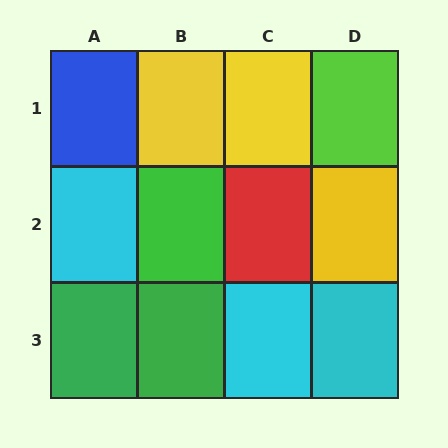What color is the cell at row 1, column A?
Blue.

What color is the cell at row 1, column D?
Lime.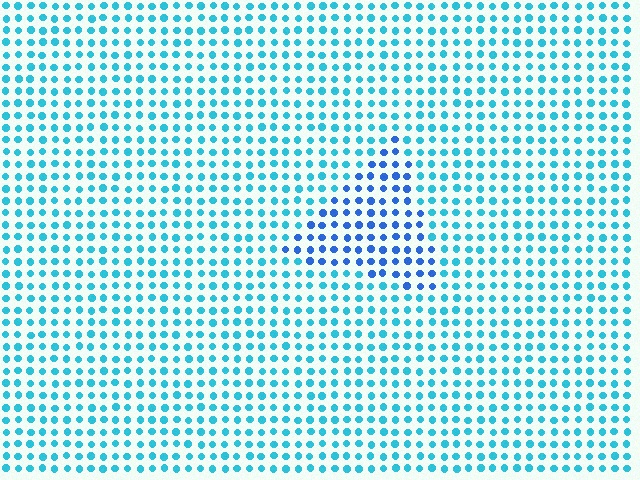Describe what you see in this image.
The image is filled with small cyan elements in a uniform arrangement. A triangle-shaped region is visible where the elements are tinted to a slightly different hue, forming a subtle color boundary.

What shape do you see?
I see a triangle.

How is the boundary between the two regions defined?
The boundary is defined purely by a slight shift in hue (about 32 degrees). Spacing, size, and orientation are identical on both sides.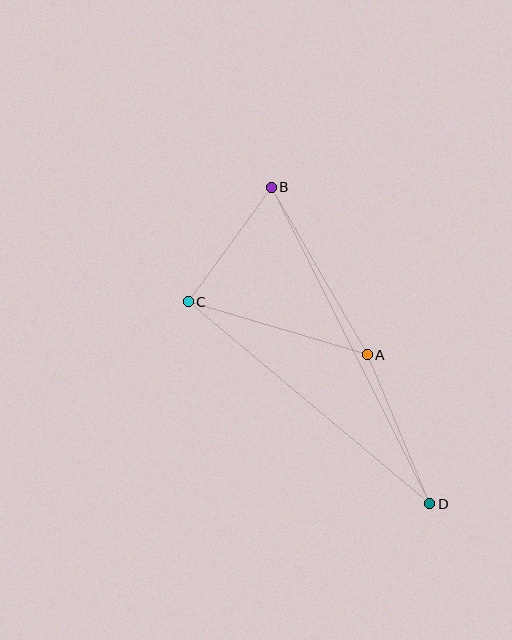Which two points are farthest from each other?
Points B and D are farthest from each other.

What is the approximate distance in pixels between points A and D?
The distance between A and D is approximately 161 pixels.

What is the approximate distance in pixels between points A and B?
The distance between A and B is approximately 193 pixels.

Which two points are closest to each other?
Points B and C are closest to each other.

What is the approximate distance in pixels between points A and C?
The distance between A and C is approximately 187 pixels.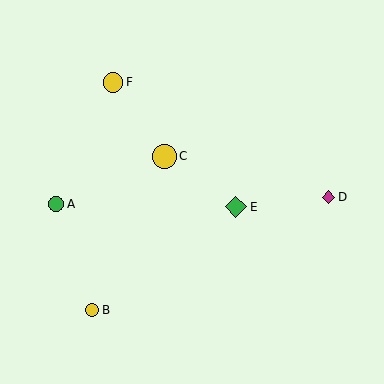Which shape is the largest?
The yellow circle (labeled C) is the largest.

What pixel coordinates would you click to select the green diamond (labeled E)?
Click at (236, 207) to select the green diamond E.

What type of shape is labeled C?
Shape C is a yellow circle.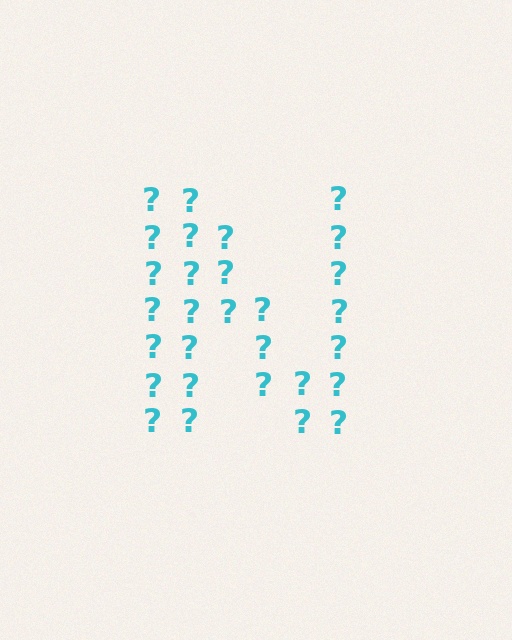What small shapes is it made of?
It is made of small question marks.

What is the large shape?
The large shape is the letter N.